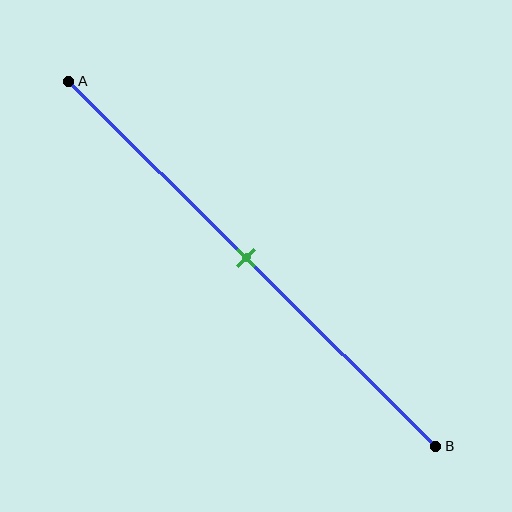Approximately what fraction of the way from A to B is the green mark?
The green mark is approximately 50% of the way from A to B.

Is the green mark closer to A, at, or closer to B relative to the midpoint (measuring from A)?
The green mark is approximately at the midpoint of segment AB.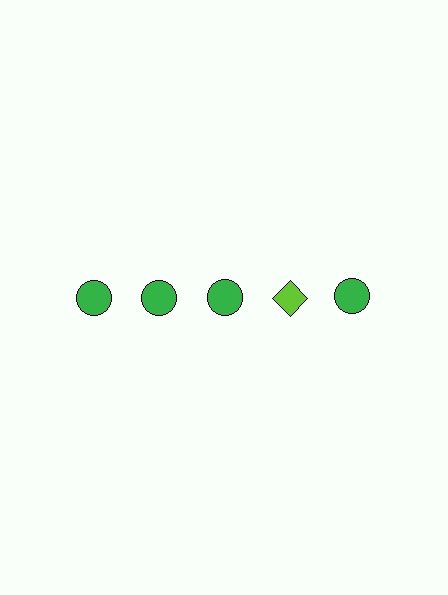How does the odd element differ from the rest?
It differs in both color (lime instead of green) and shape (diamond instead of circle).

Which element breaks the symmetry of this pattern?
The lime diamond in the top row, second from right column breaks the symmetry. All other shapes are green circles.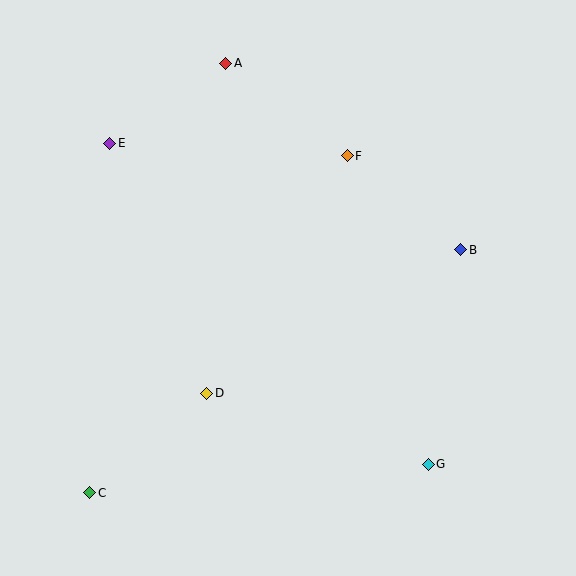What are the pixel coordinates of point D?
Point D is at (207, 393).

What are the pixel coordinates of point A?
Point A is at (226, 63).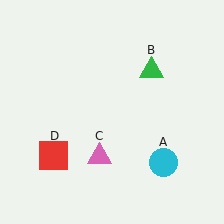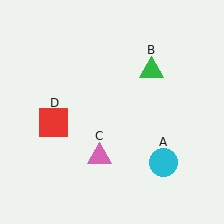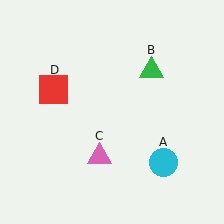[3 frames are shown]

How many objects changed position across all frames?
1 object changed position: red square (object D).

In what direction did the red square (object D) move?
The red square (object D) moved up.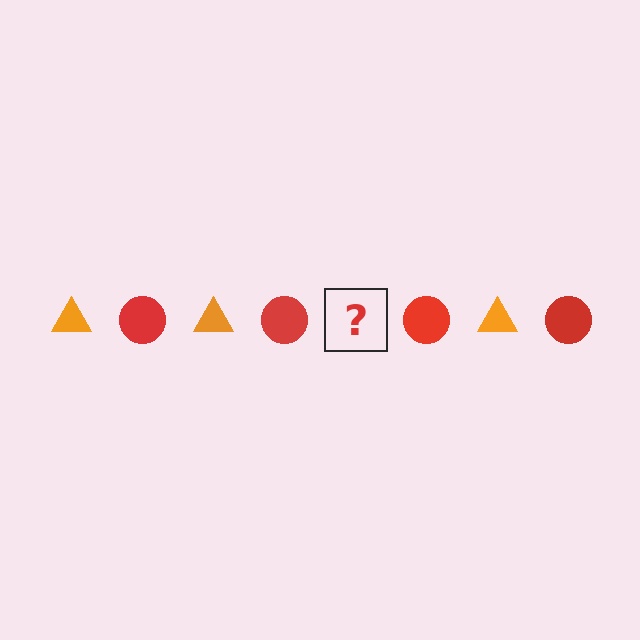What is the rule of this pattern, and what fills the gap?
The rule is that the pattern alternates between orange triangle and red circle. The gap should be filled with an orange triangle.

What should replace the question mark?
The question mark should be replaced with an orange triangle.